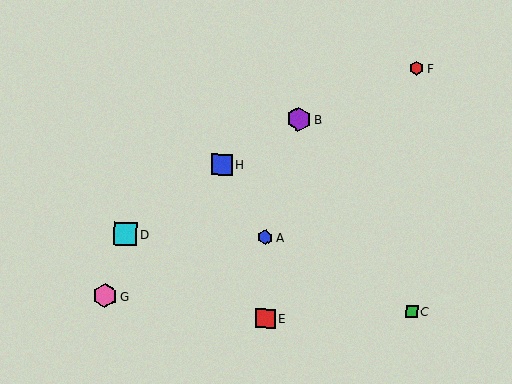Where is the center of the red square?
The center of the red square is at (266, 318).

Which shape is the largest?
The pink hexagon (labeled G) is the largest.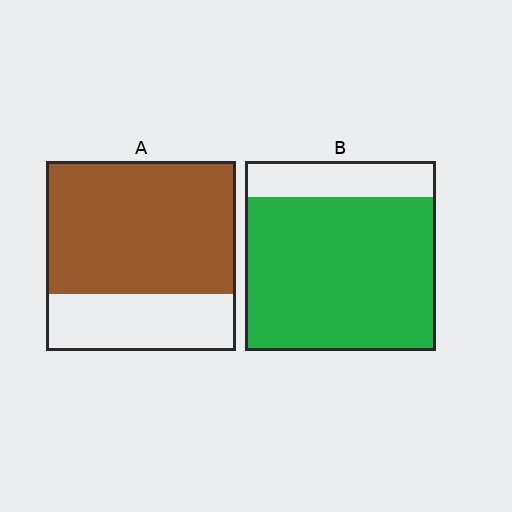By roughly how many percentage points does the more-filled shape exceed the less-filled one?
By roughly 10 percentage points (B over A).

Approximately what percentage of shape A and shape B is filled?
A is approximately 70% and B is approximately 80%.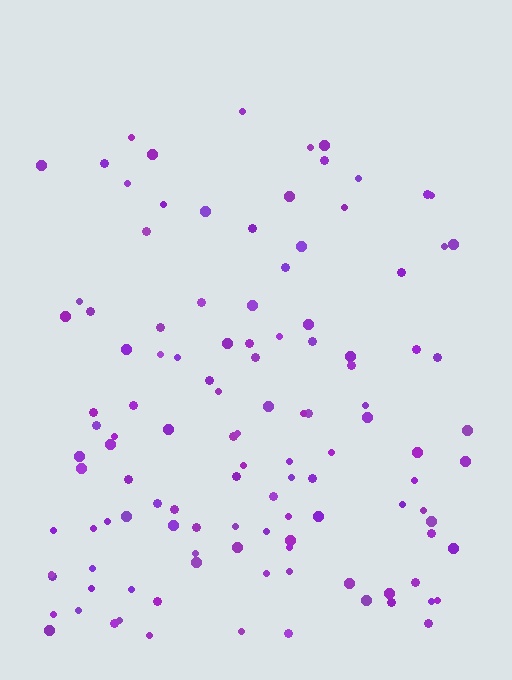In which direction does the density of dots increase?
From top to bottom, with the bottom side densest.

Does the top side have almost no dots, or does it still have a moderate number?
Still a moderate number, just noticeably fewer than the bottom.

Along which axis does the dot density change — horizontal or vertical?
Vertical.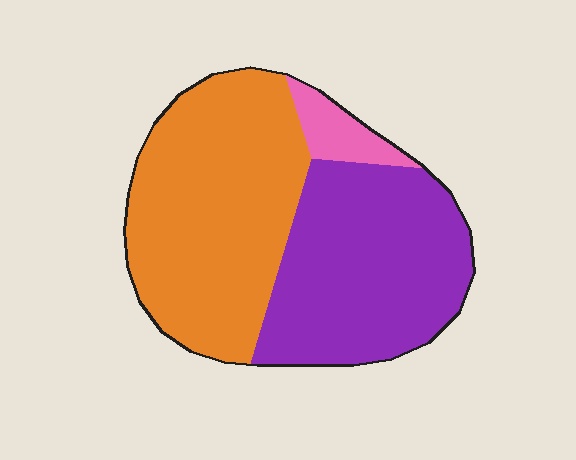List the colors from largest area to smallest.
From largest to smallest: orange, purple, pink.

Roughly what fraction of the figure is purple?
Purple covers roughly 45% of the figure.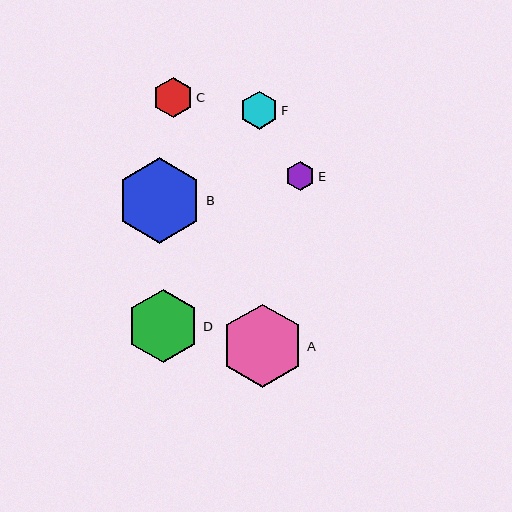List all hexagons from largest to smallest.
From largest to smallest: B, A, D, C, F, E.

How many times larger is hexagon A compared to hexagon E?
Hexagon A is approximately 2.8 times the size of hexagon E.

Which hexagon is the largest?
Hexagon B is the largest with a size of approximately 86 pixels.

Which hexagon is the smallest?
Hexagon E is the smallest with a size of approximately 29 pixels.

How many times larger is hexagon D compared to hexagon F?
Hexagon D is approximately 1.9 times the size of hexagon F.